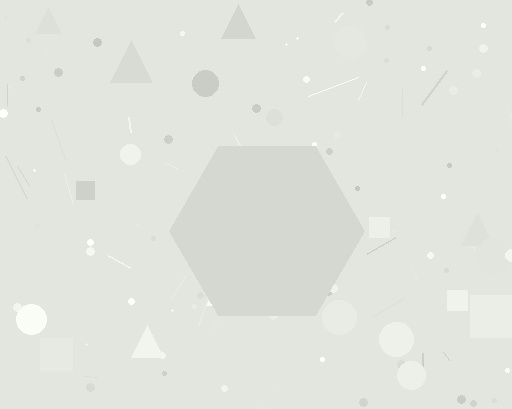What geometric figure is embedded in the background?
A hexagon is embedded in the background.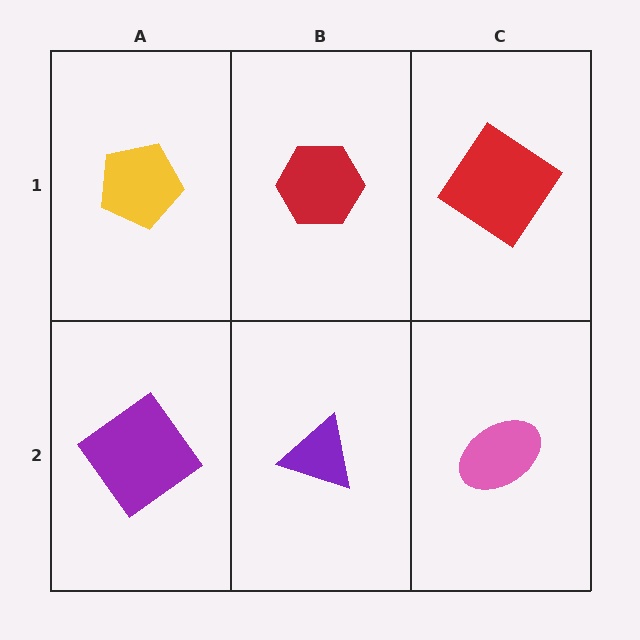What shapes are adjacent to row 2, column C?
A red diamond (row 1, column C), a purple triangle (row 2, column B).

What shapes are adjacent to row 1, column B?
A purple triangle (row 2, column B), a yellow pentagon (row 1, column A), a red diamond (row 1, column C).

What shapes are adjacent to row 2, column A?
A yellow pentagon (row 1, column A), a purple triangle (row 2, column B).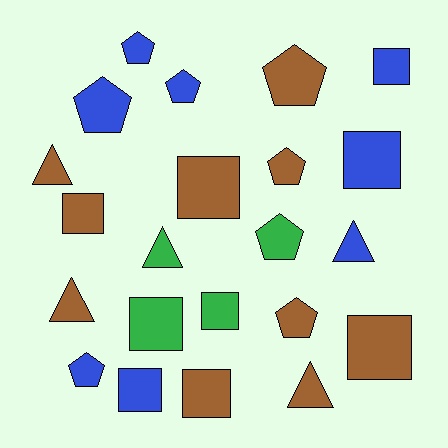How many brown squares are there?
There are 4 brown squares.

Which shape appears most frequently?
Square, with 9 objects.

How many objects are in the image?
There are 22 objects.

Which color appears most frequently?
Brown, with 10 objects.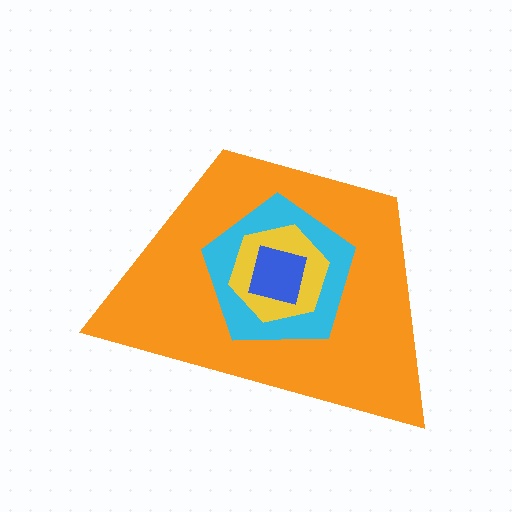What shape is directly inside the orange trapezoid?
The cyan pentagon.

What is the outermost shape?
The orange trapezoid.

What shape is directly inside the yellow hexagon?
The blue square.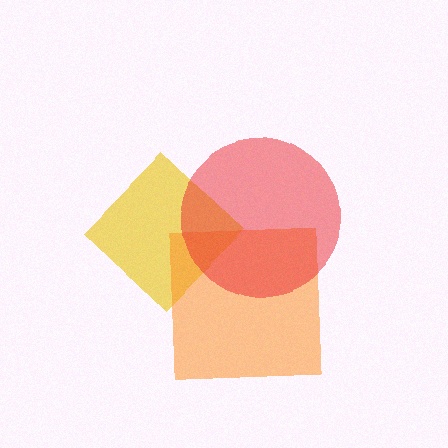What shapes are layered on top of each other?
The layered shapes are: a yellow diamond, an orange square, a red circle.